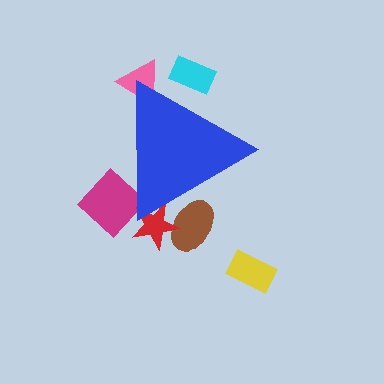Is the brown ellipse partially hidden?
Yes, the brown ellipse is partially hidden behind the blue triangle.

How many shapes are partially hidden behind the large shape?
5 shapes are partially hidden.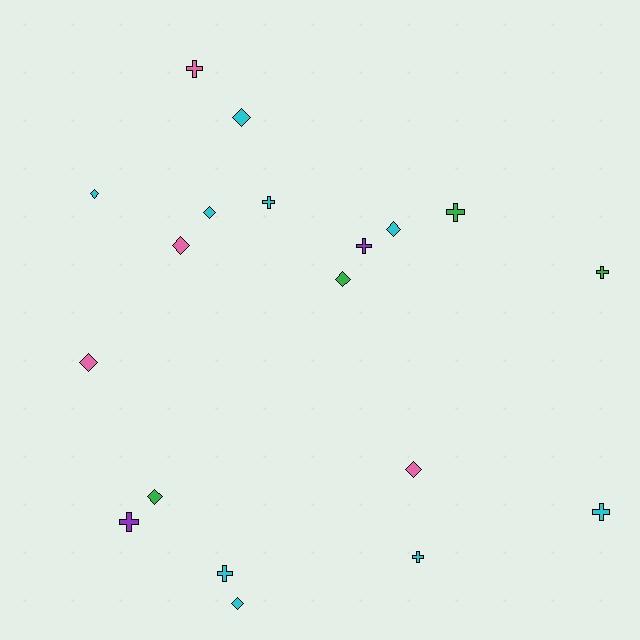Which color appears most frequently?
Cyan, with 9 objects.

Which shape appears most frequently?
Diamond, with 10 objects.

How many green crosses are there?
There are 2 green crosses.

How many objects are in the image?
There are 19 objects.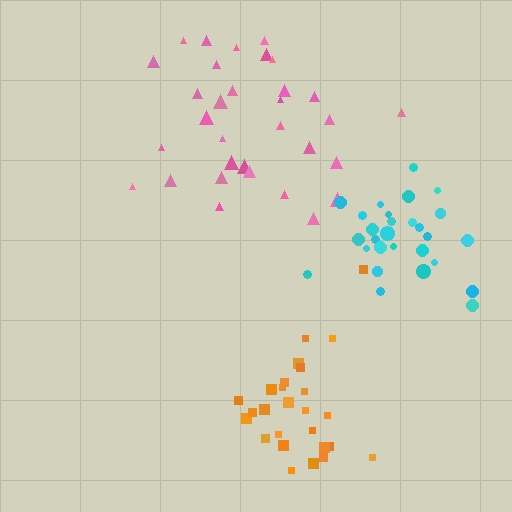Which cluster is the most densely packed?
Cyan.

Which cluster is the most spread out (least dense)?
Pink.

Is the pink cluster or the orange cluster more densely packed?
Orange.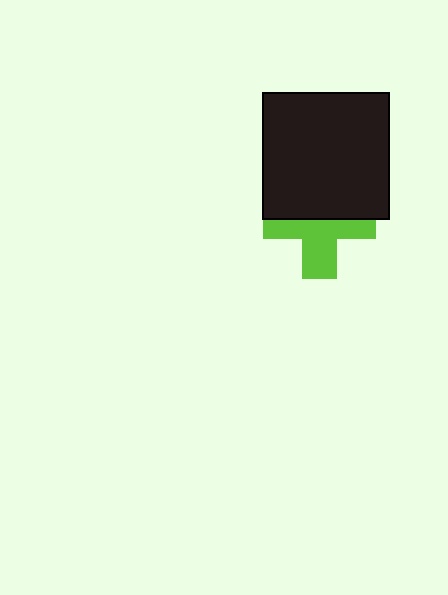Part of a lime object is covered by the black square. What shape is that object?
It is a cross.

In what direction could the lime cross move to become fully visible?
The lime cross could move down. That would shift it out from behind the black square entirely.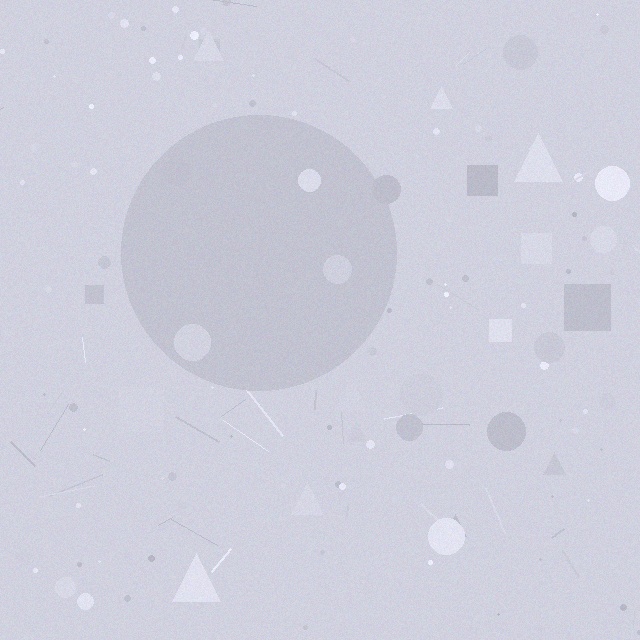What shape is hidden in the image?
A circle is hidden in the image.